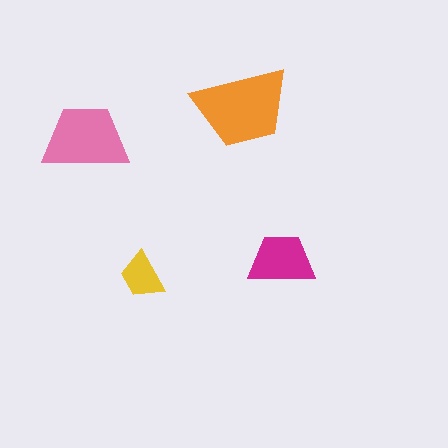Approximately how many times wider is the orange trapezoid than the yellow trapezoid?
About 2 times wider.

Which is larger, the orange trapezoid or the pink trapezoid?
The orange one.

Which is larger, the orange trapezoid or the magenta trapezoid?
The orange one.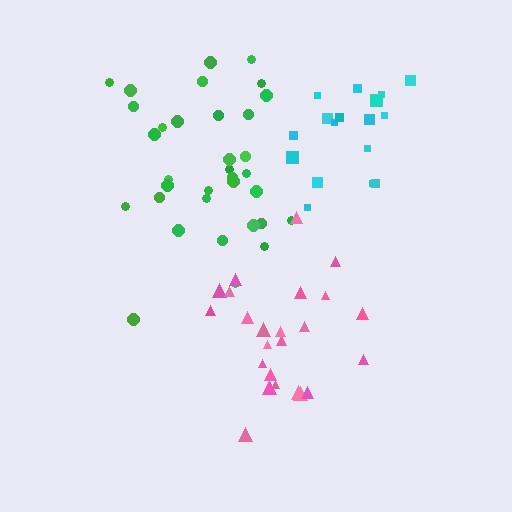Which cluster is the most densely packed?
Cyan.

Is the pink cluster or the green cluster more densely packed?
Green.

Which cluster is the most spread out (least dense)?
Pink.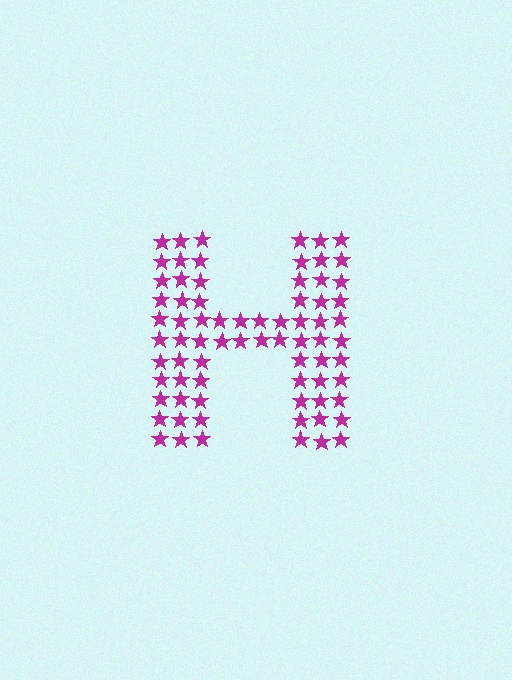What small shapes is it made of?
It is made of small stars.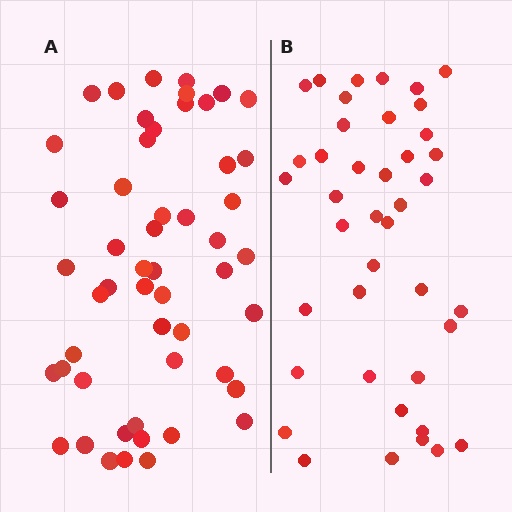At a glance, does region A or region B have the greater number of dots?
Region A (the left region) has more dots.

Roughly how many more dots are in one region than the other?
Region A has roughly 12 or so more dots than region B.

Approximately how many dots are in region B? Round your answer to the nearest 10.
About 40 dots. (The exact count is 41, which rounds to 40.)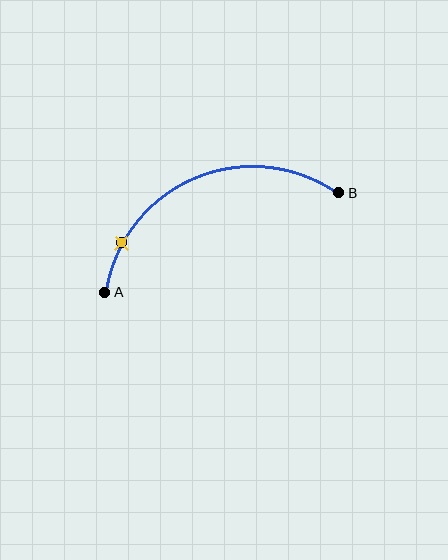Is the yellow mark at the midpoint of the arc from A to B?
No. The yellow mark lies on the arc but is closer to endpoint A. The arc midpoint would be at the point on the curve equidistant along the arc from both A and B.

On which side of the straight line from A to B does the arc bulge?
The arc bulges above the straight line connecting A and B.